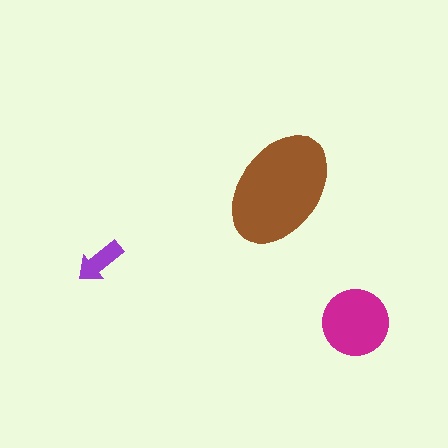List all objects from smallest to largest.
The purple arrow, the magenta circle, the brown ellipse.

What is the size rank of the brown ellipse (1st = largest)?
1st.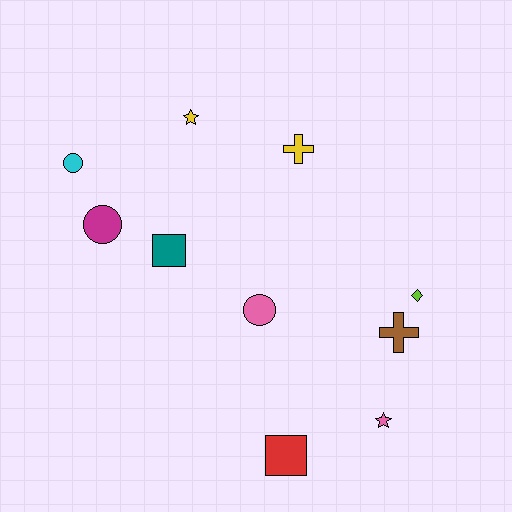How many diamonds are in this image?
There is 1 diamond.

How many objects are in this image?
There are 10 objects.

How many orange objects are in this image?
There are no orange objects.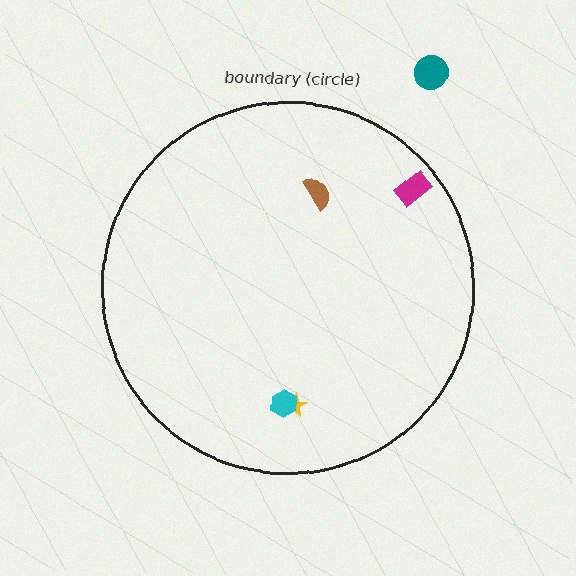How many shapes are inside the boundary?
4 inside, 1 outside.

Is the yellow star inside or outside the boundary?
Inside.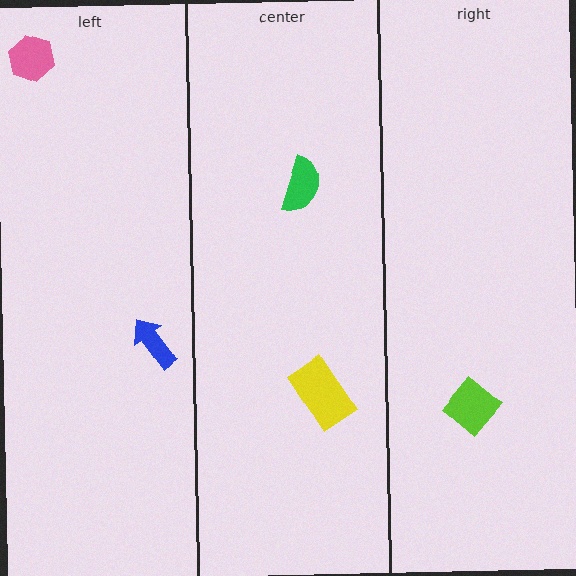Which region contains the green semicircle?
The center region.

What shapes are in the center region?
The green semicircle, the yellow rectangle.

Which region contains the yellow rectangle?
The center region.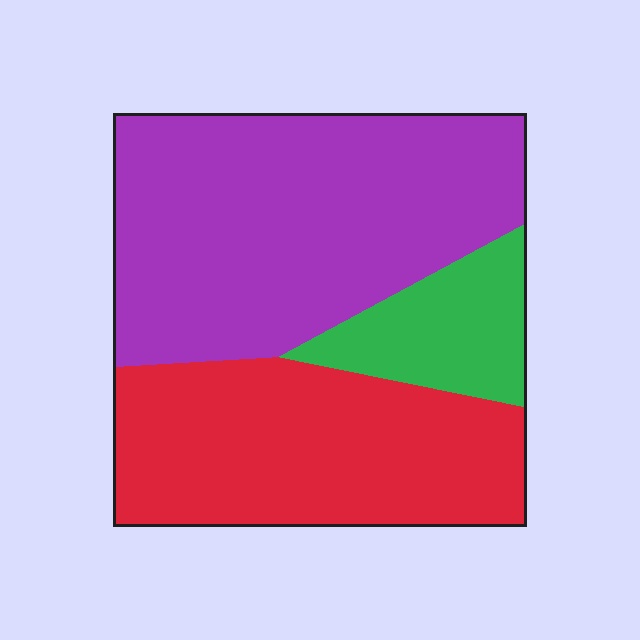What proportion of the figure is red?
Red covers 37% of the figure.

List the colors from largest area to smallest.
From largest to smallest: purple, red, green.